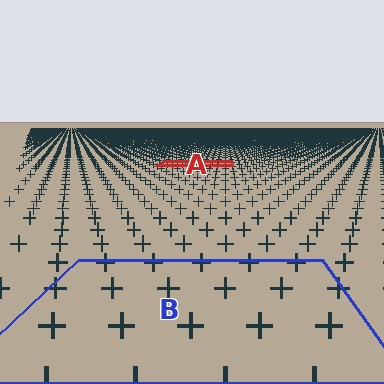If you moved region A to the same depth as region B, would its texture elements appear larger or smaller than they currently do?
They would appear larger. At a closer depth, the same texture elements are projected at a bigger on-screen size.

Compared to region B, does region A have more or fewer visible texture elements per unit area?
Region A has more texture elements per unit area — they are packed more densely because it is farther away.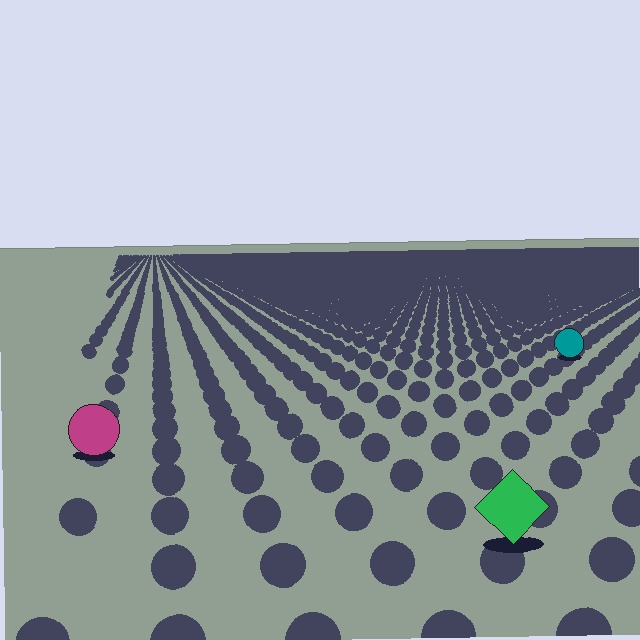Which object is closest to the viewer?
The green diamond is closest. The texture marks near it are larger and more spread out.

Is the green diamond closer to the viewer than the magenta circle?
Yes. The green diamond is closer — you can tell from the texture gradient: the ground texture is coarser near it.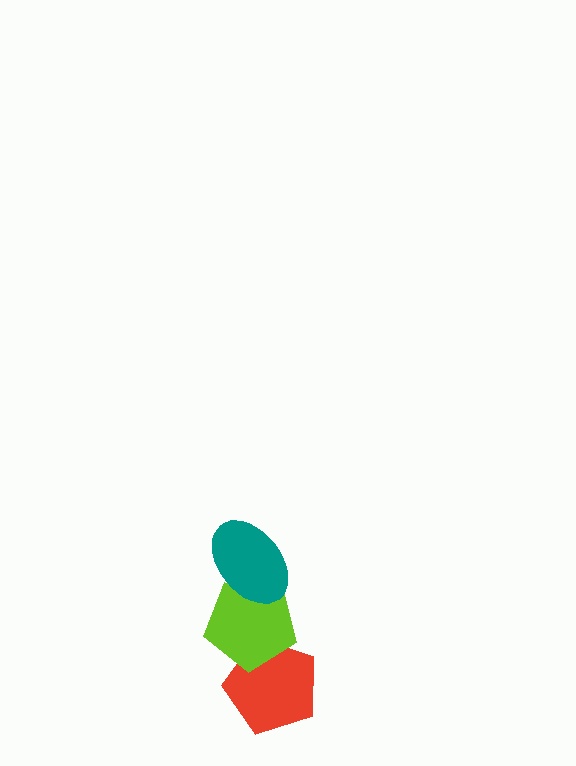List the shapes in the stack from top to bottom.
From top to bottom: the teal ellipse, the lime pentagon, the red pentagon.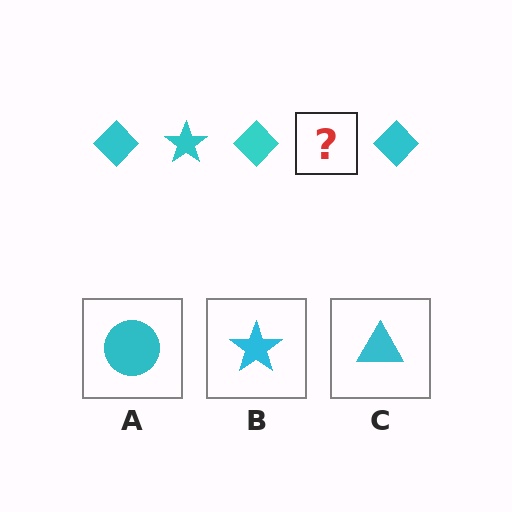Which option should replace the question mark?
Option B.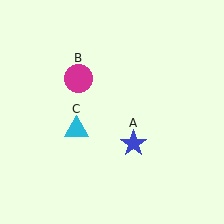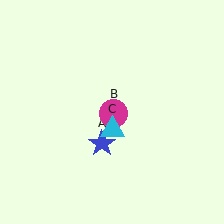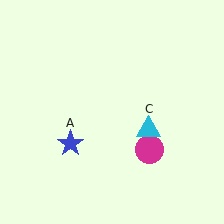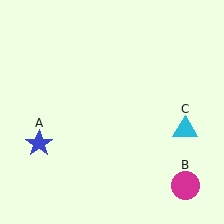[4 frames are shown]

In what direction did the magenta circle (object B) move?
The magenta circle (object B) moved down and to the right.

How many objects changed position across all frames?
3 objects changed position: blue star (object A), magenta circle (object B), cyan triangle (object C).